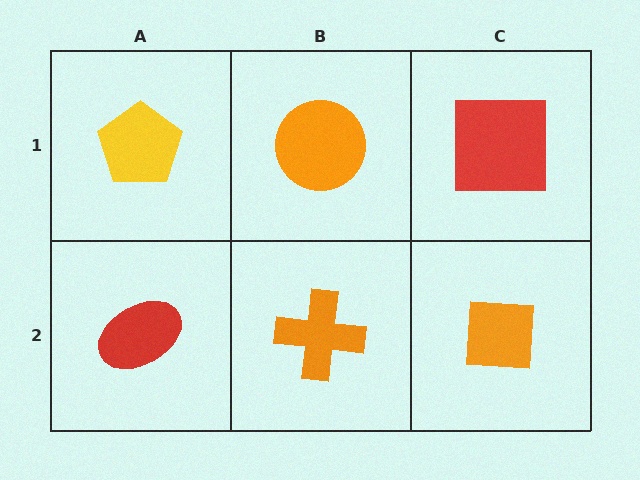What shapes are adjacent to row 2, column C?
A red square (row 1, column C), an orange cross (row 2, column B).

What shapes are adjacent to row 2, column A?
A yellow pentagon (row 1, column A), an orange cross (row 2, column B).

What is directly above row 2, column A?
A yellow pentagon.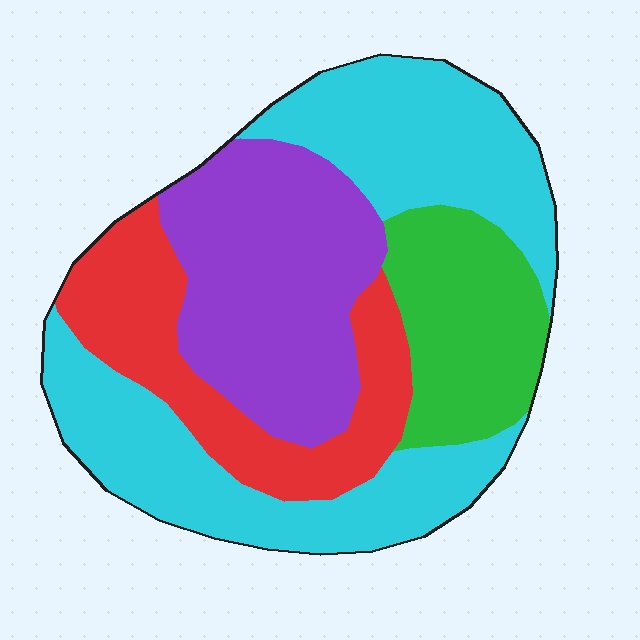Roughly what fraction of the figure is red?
Red covers around 20% of the figure.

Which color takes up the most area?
Cyan, at roughly 40%.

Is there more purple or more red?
Purple.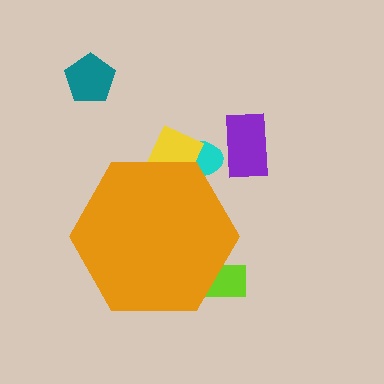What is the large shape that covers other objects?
An orange hexagon.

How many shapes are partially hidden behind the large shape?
3 shapes are partially hidden.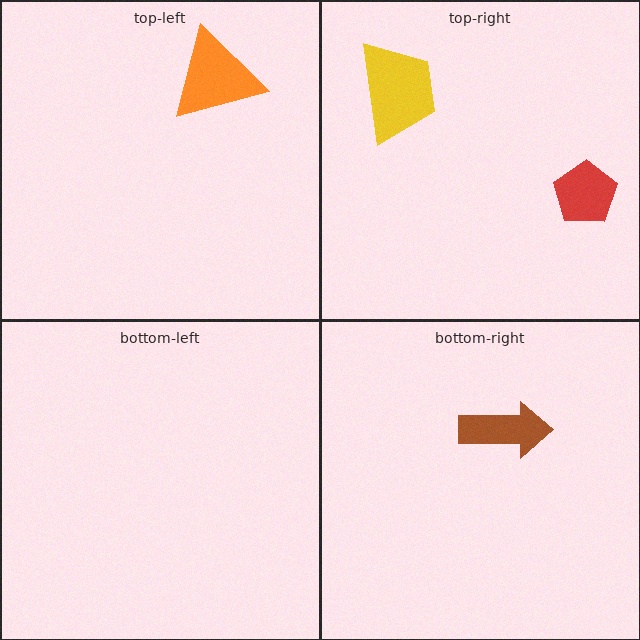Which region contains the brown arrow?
The bottom-right region.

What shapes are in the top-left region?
The orange triangle.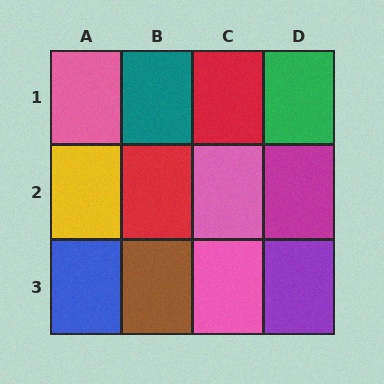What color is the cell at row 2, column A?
Yellow.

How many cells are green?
1 cell is green.